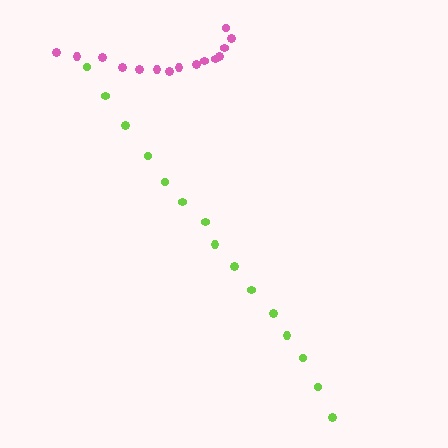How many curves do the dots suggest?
There are 2 distinct paths.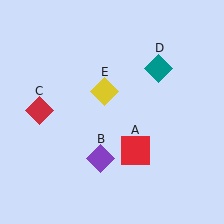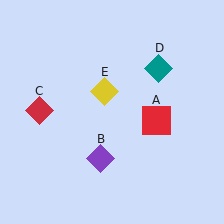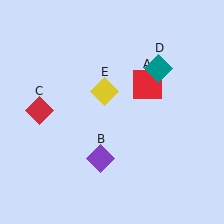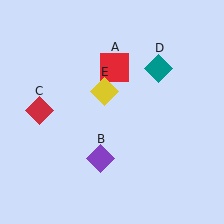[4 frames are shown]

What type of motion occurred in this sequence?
The red square (object A) rotated counterclockwise around the center of the scene.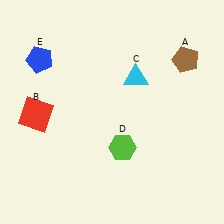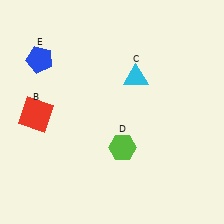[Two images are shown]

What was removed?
The brown pentagon (A) was removed in Image 2.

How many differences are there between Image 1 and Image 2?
There is 1 difference between the two images.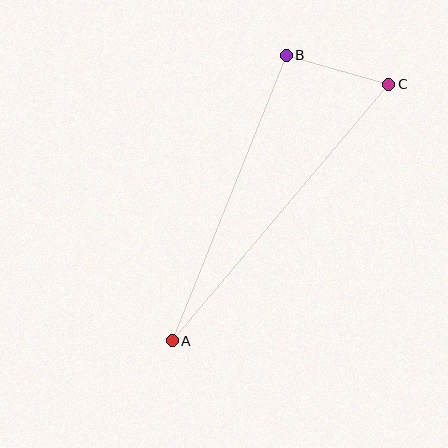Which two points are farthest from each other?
Points A and C are farthest from each other.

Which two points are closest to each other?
Points B and C are closest to each other.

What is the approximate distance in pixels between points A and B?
The distance between A and B is approximately 308 pixels.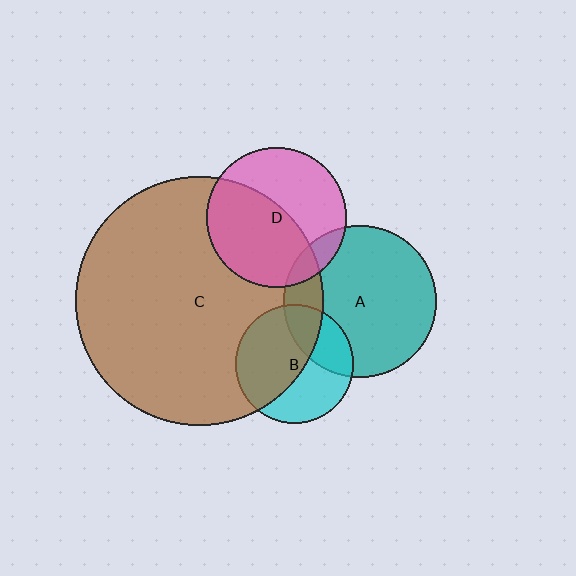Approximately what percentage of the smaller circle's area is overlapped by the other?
Approximately 15%.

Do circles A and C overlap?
Yes.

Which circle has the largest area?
Circle C (brown).